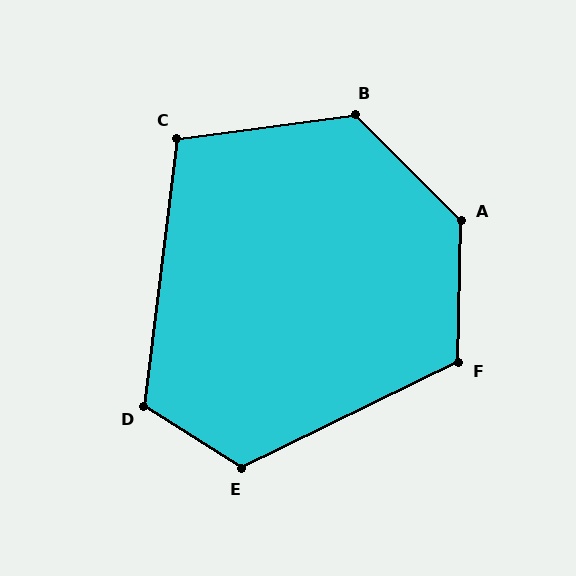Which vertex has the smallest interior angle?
C, at approximately 105 degrees.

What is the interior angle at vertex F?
Approximately 117 degrees (obtuse).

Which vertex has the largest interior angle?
A, at approximately 134 degrees.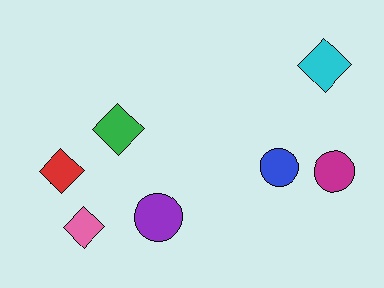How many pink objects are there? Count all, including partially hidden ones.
There is 1 pink object.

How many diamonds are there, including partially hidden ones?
There are 4 diamonds.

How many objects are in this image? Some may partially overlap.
There are 7 objects.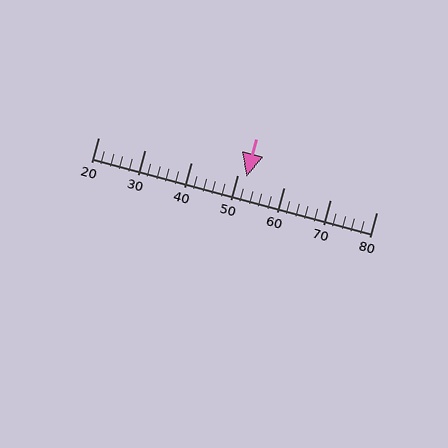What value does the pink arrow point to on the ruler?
The pink arrow points to approximately 52.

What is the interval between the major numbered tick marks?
The major tick marks are spaced 10 units apart.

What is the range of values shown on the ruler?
The ruler shows values from 20 to 80.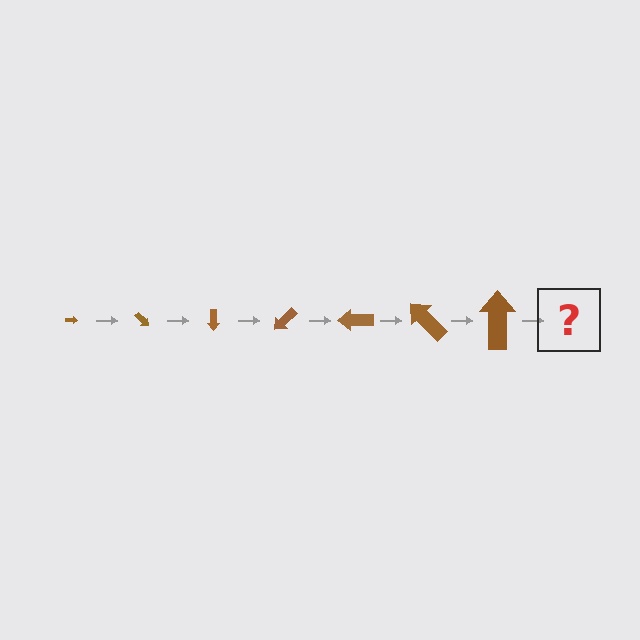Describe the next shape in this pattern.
It should be an arrow, larger than the previous one and rotated 315 degrees from the start.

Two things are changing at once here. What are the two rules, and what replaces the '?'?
The two rules are that the arrow grows larger each step and it rotates 45 degrees each step. The '?' should be an arrow, larger than the previous one and rotated 315 degrees from the start.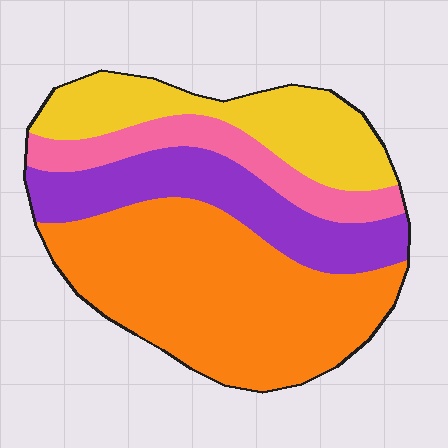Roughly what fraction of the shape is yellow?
Yellow covers roughly 20% of the shape.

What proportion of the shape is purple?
Purple takes up less than a quarter of the shape.